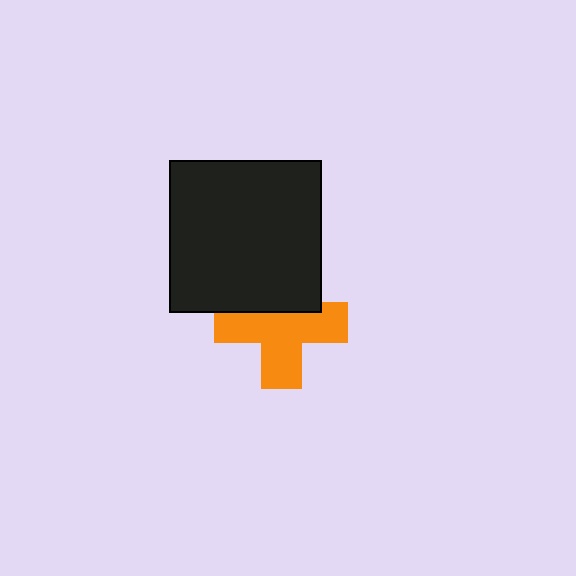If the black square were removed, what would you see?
You would see the complete orange cross.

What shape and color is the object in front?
The object in front is a black square.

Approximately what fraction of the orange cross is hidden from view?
Roughly 34% of the orange cross is hidden behind the black square.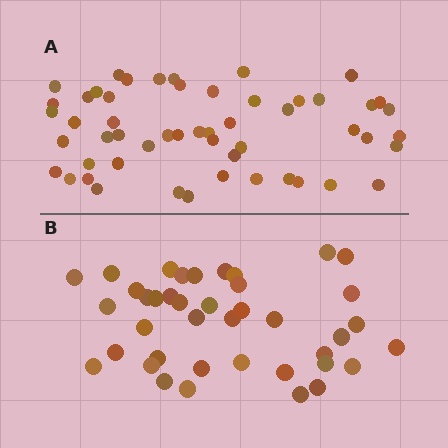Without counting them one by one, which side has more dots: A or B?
Region A (the top region) has more dots.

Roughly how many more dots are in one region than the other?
Region A has approximately 15 more dots than region B.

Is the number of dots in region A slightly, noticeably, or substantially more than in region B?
Region A has noticeably more, but not dramatically so. The ratio is roughly 1.3 to 1.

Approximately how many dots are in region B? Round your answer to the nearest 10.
About 40 dots.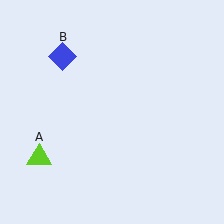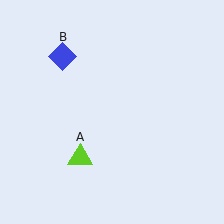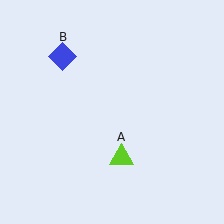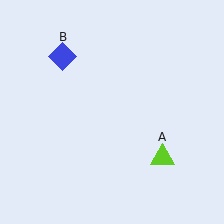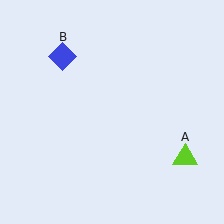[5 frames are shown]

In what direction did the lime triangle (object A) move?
The lime triangle (object A) moved right.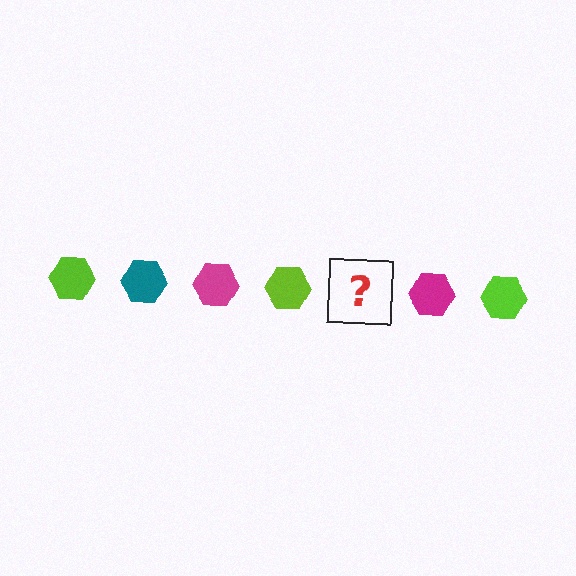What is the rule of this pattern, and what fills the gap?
The rule is that the pattern cycles through lime, teal, magenta hexagons. The gap should be filled with a teal hexagon.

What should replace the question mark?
The question mark should be replaced with a teal hexagon.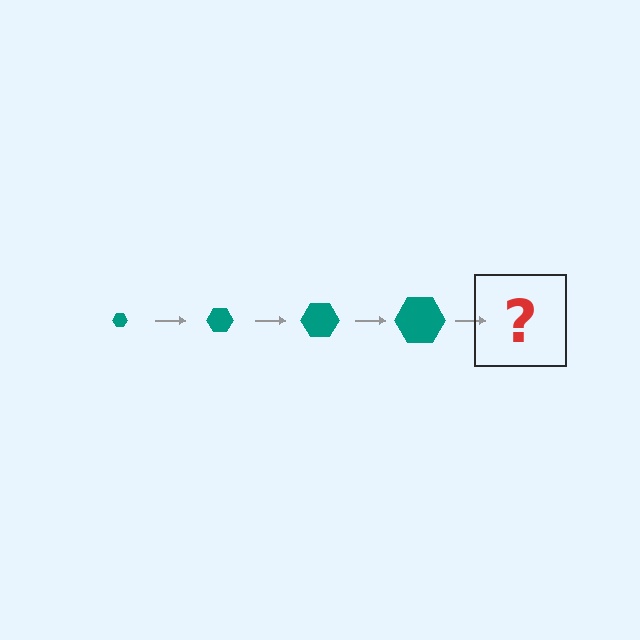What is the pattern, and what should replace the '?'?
The pattern is that the hexagon gets progressively larger each step. The '?' should be a teal hexagon, larger than the previous one.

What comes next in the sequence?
The next element should be a teal hexagon, larger than the previous one.